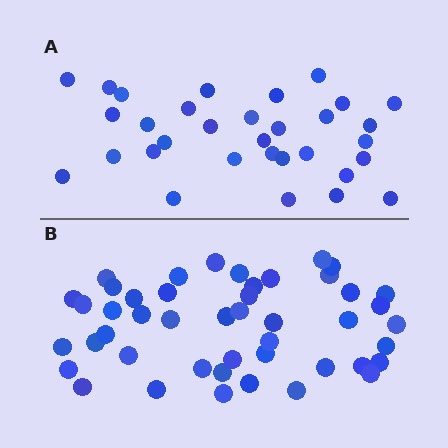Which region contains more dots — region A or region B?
Region B (the bottom region) has more dots.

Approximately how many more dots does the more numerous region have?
Region B has approximately 15 more dots than region A.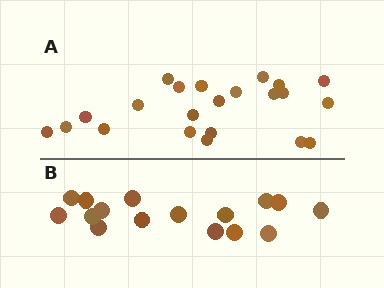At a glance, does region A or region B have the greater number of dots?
Region A (the top region) has more dots.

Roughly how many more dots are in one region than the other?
Region A has about 6 more dots than region B.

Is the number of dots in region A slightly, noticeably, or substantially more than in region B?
Region A has noticeably more, but not dramatically so. The ratio is roughly 1.4 to 1.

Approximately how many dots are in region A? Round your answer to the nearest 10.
About 20 dots. (The exact count is 22, which rounds to 20.)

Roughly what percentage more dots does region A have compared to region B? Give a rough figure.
About 40% more.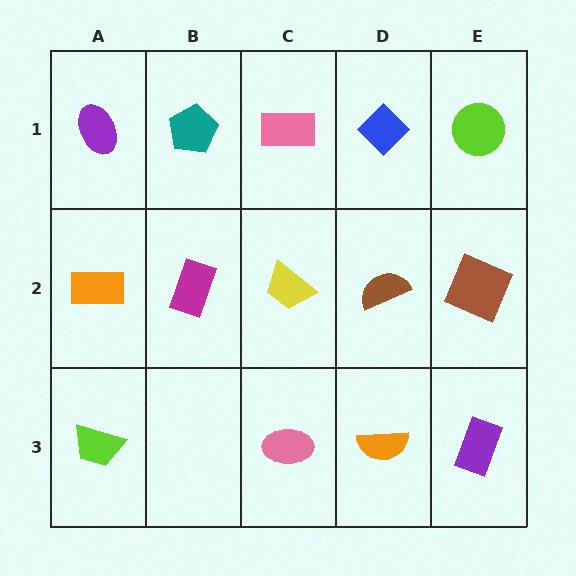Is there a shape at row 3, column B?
No, that cell is empty.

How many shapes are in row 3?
4 shapes.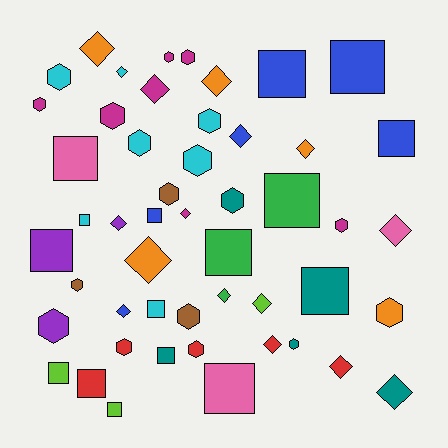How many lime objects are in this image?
There are 3 lime objects.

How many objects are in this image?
There are 50 objects.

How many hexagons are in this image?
There are 18 hexagons.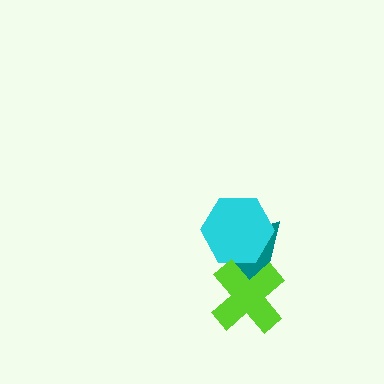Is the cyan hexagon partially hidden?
Yes, it is partially covered by another shape.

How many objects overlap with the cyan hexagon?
2 objects overlap with the cyan hexagon.